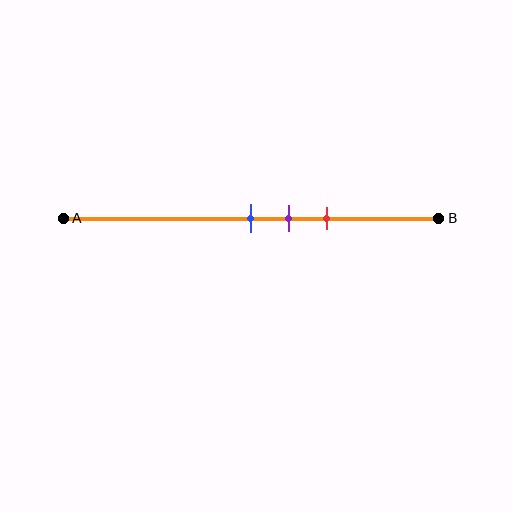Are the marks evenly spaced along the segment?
Yes, the marks are approximately evenly spaced.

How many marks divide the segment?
There are 3 marks dividing the segment.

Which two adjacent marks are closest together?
The blue and purple marks are the closest adjacent pair.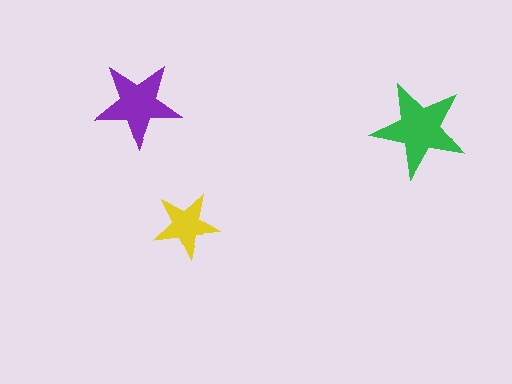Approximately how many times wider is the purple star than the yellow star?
About 1.5 times wider.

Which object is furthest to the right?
The green star is rightmost.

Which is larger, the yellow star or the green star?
The green one.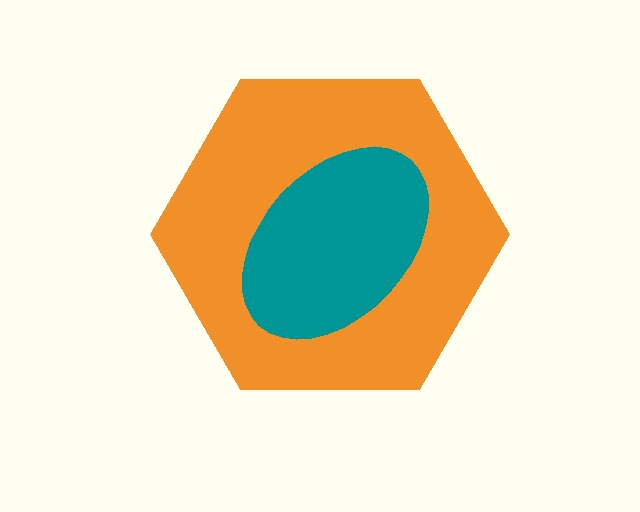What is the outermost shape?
The orange hexagon.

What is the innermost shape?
The teal ellipse.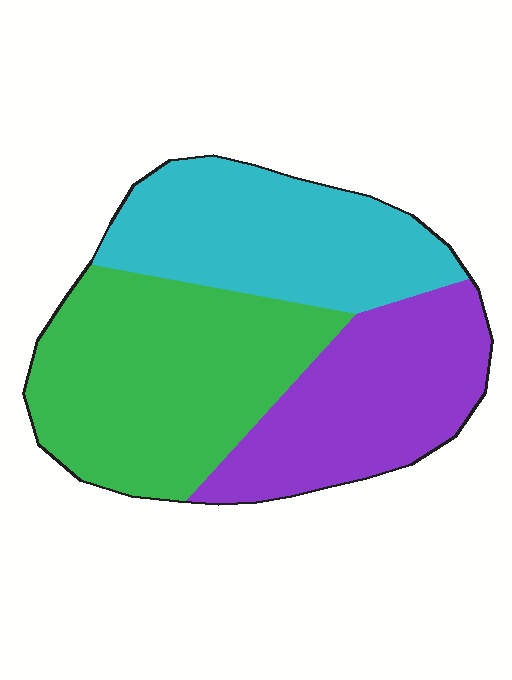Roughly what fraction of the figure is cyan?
Cyan takes up about one third (1/3) of the figure.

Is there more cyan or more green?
Green.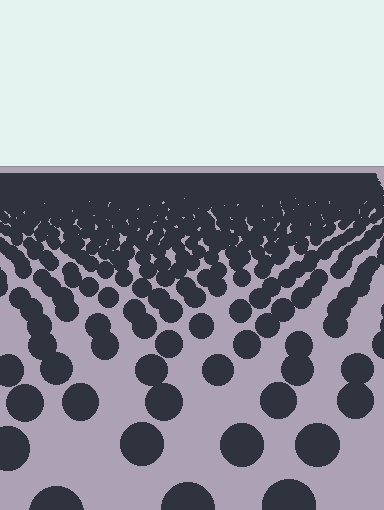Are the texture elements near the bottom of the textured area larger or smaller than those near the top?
Larger. Near the bottom, elements are closer to the viewer and appear at a bigger on-screen size.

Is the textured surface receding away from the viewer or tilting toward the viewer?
The surface is receding away from the viewer. Texture elements get smaller and denser toward the top.